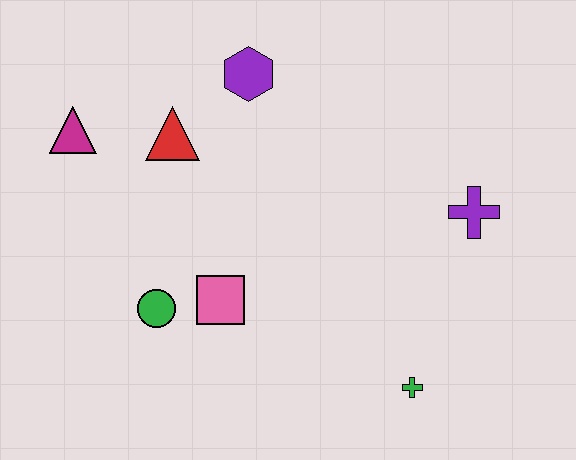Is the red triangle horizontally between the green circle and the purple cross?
Yes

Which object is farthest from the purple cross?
The magenta triangle is farthest from the purple cross.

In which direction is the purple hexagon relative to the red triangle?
The purple hexagon is to the right of the red triangle.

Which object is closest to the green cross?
The purple cross is closest to the green cross.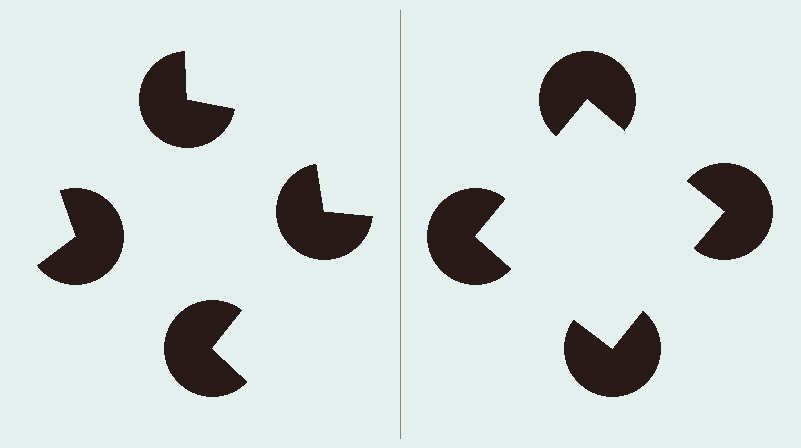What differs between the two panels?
The pac-man discs are positioned identically on both sides; only the wedge orientations differ. On the right they align to a square; on the left they are misaligned.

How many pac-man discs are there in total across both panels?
8 — 4 on each side.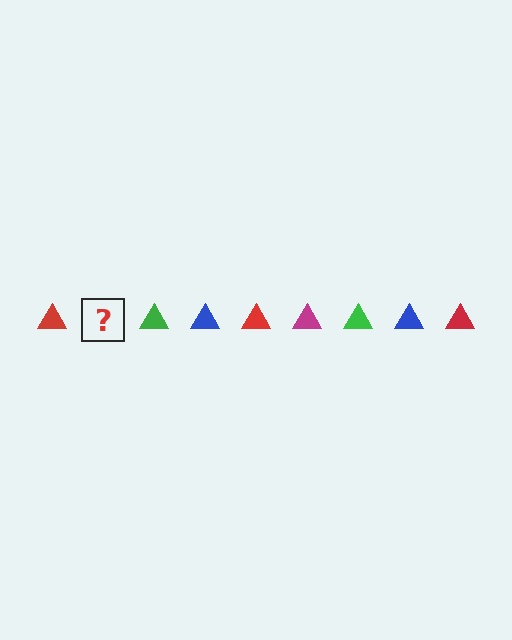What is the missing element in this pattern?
The missing element is a magenta triangle.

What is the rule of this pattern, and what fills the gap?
The rule is that the pattern cycles through red, magenta, green, blue triangles. The gap should be filled with a magenta triangle.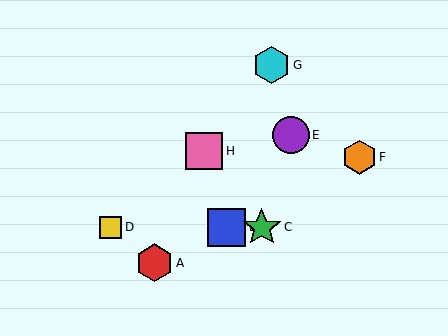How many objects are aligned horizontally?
3 objects (B, C, D) are aligned horizontally.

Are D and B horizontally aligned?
Yes, both are at y≈227.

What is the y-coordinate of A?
Object A is at y≈263.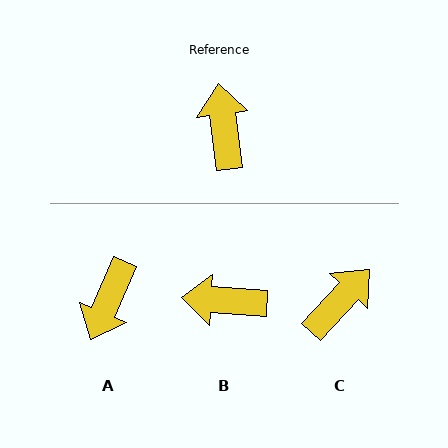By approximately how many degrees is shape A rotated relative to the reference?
Approximately 149 degrees counter-clockwise.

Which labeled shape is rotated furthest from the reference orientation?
A, about 149 degrees away.